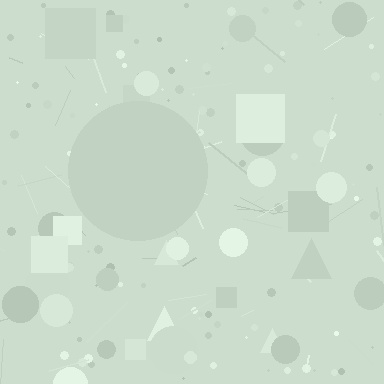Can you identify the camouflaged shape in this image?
The camouflaged shape is a circle.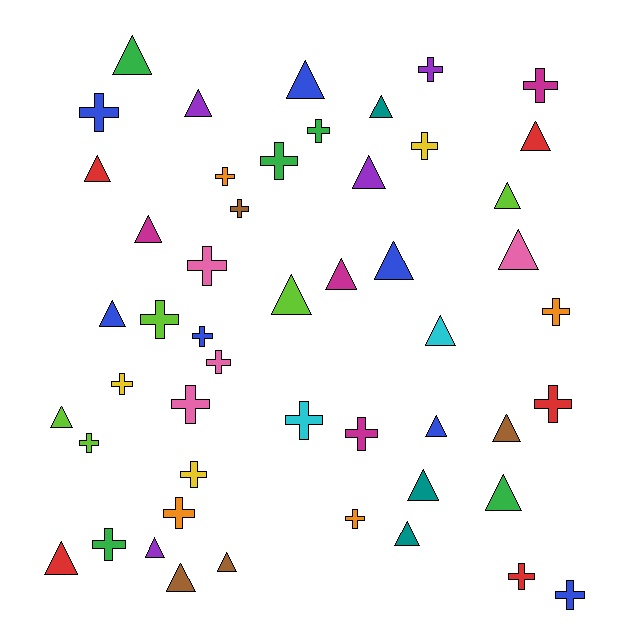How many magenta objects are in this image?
There are 4 magenta objects.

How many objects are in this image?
There are 50 objects.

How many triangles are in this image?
There are 25 triangles.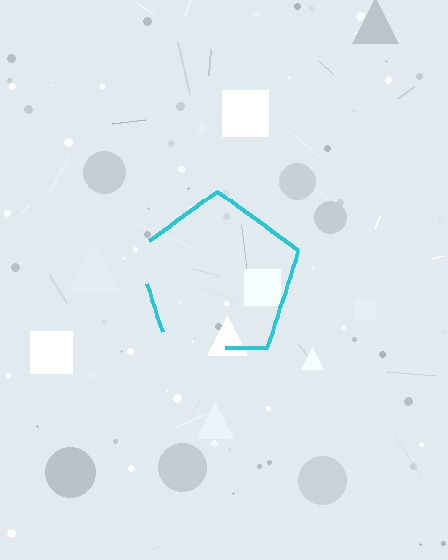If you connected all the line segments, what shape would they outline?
They would outline a pentagon.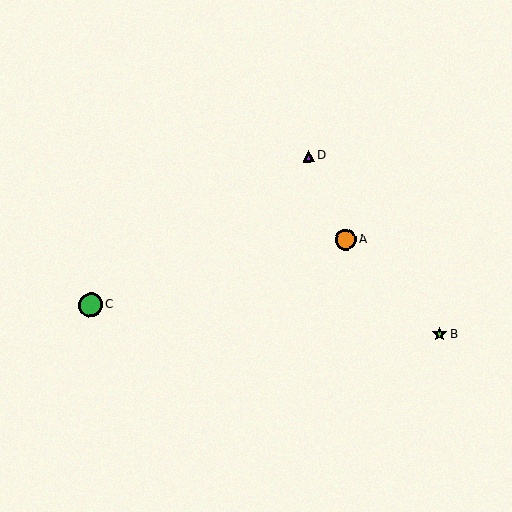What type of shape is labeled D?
Shape D is a purple triangle.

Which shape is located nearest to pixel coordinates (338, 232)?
The orange circle (labeled A) at (345, 239) is nearest to that location.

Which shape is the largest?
The green circle (labeled C) is the largest.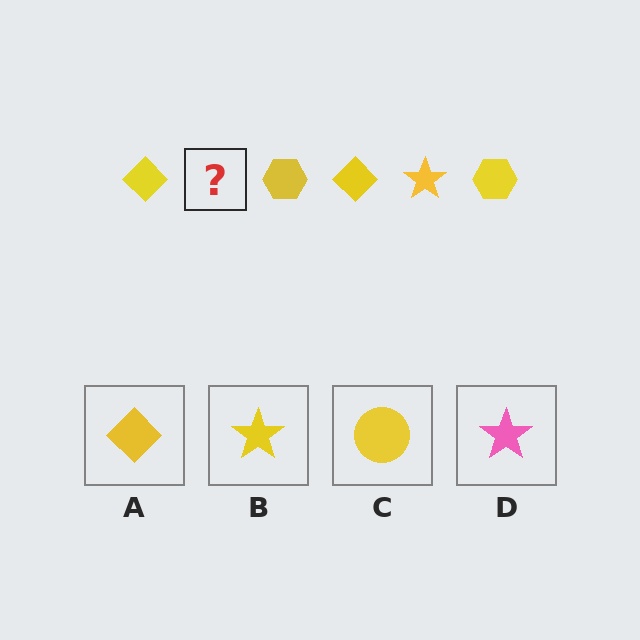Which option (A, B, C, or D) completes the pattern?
B.